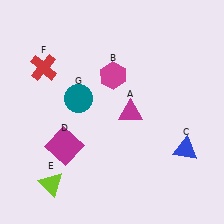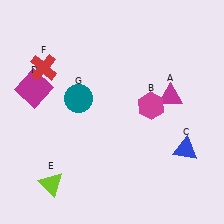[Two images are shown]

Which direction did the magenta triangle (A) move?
The magenta triangle (A) moved right.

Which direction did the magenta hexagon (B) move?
The magenta hexagon (B) moved right.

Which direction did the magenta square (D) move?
The magenta square (D) moved up.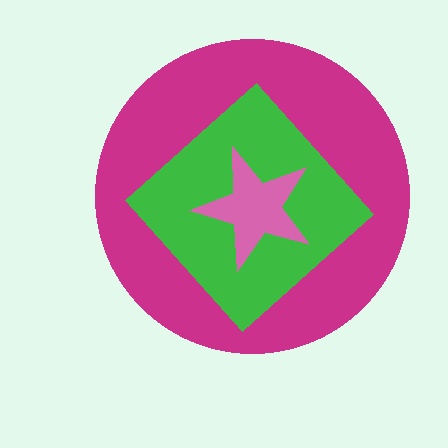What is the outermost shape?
The magenta circle.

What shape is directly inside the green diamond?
The pink star.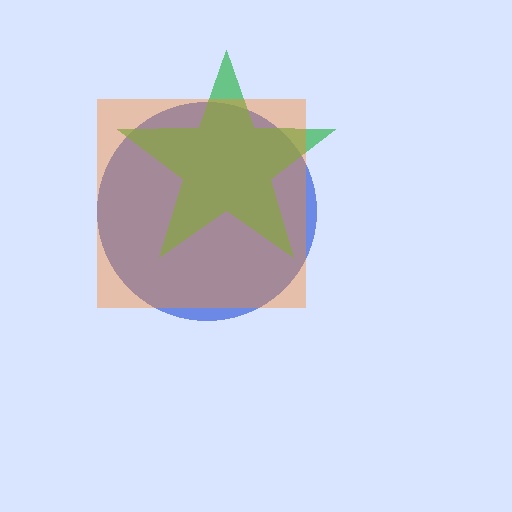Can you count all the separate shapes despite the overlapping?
Yes, there are 3 separate shapes.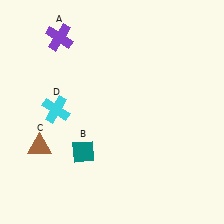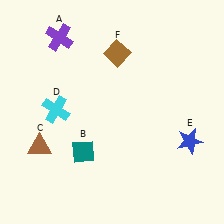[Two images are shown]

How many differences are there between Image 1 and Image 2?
There are 2 differences between the two images.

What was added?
A blue star (E), a brown diamond (F) were added in Image 2.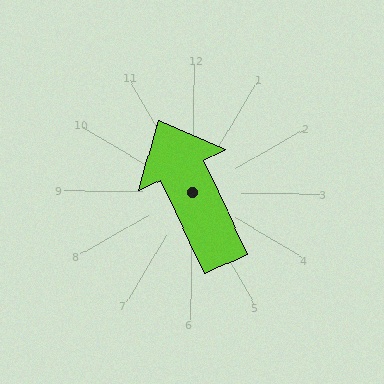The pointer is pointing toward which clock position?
Roughly 11 o'clock.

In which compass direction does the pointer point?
Northwest.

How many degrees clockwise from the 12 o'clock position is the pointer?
Approximately 334 degrees.